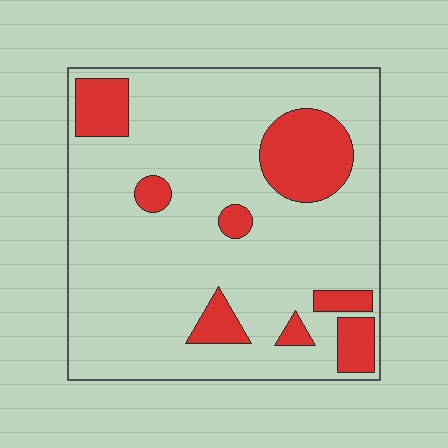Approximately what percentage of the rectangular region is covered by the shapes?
Approximately 20%.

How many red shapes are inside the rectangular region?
8.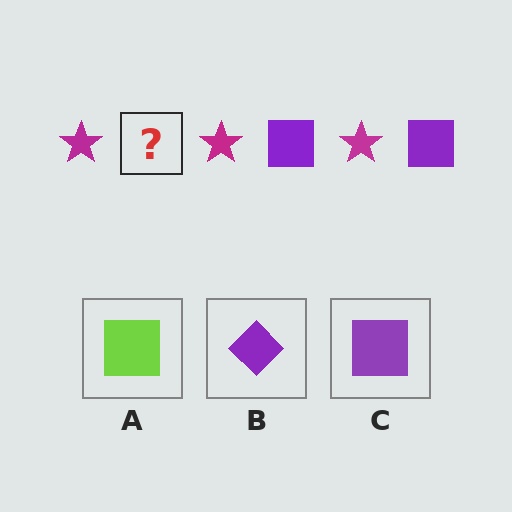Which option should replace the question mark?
Option C.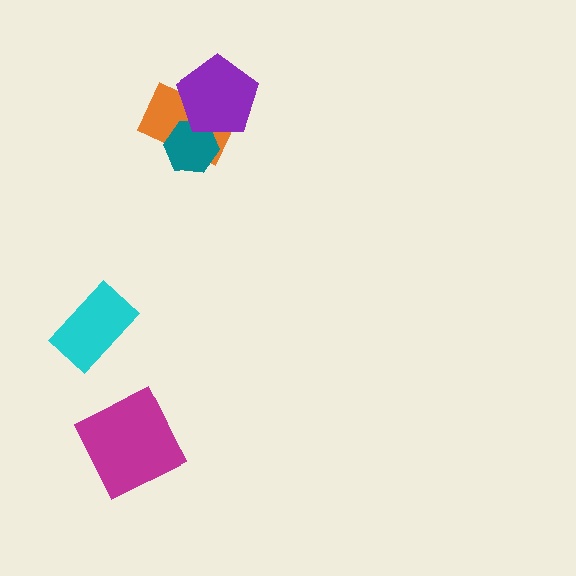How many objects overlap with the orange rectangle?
2 objects overlap with the orange rectangle.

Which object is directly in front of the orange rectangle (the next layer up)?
The teal hexagon is directly in front of the orange rectangle.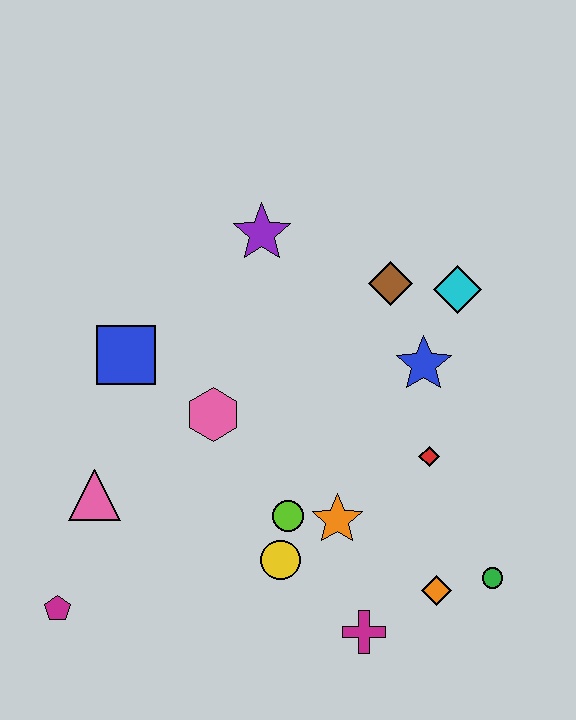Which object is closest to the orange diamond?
The green circle is closest to the orange diamond.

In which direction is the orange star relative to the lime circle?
The orange star is to the right of the lime circle.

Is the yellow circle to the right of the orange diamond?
No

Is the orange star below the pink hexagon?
Yes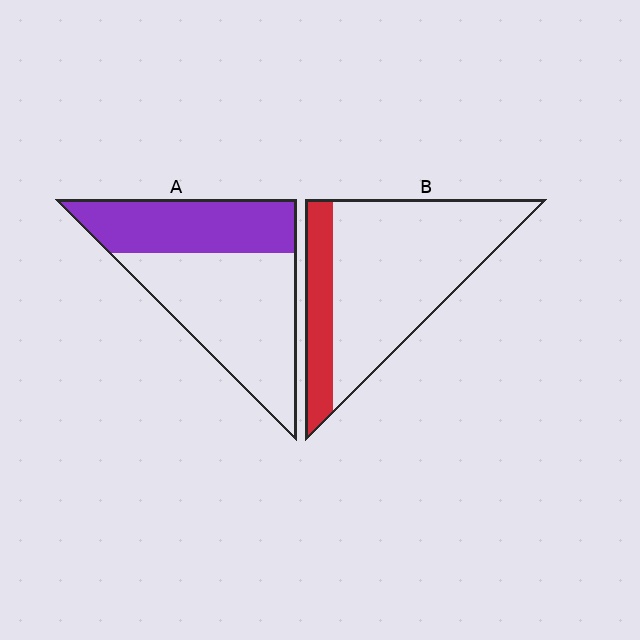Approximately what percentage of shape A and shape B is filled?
A is approximately 40% and B is approximately 20%.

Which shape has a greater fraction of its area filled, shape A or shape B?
Shape A.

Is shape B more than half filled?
No.